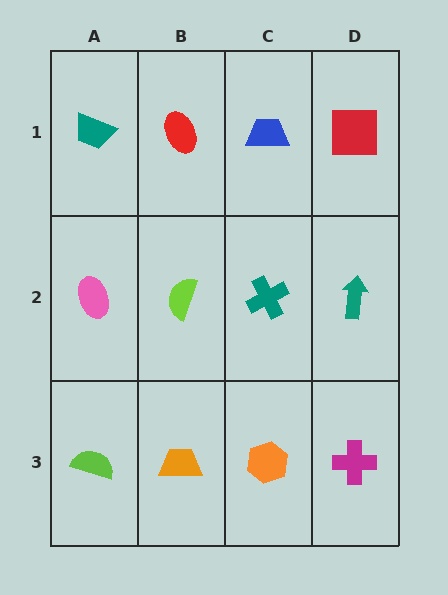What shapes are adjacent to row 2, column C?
A blue trapezoid (row 1, column C), an orange hexagon (row 3, column C), a lime semicircle (row 2, column B), a teal arrow (row 2, column D).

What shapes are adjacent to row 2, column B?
A red ellipse (row 1, column B), an orange trapezoid (row 3, column B), a pink ellipse (row 2, column A), a teal cross (row 2, column C).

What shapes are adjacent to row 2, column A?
A teal trapezoid (row 1, column A), a lime semicircle (row 3, column A), a lime semicircle (row 2, column B).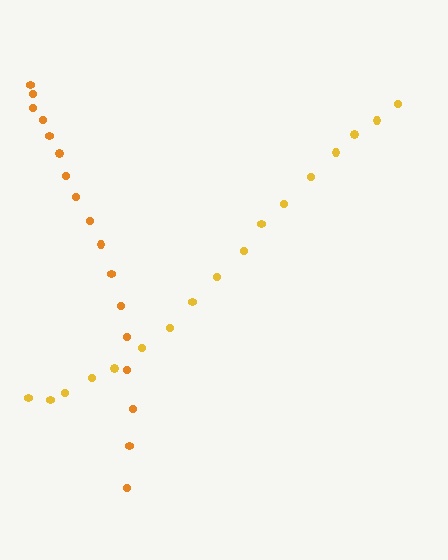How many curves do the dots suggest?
There are 2 distinct paths.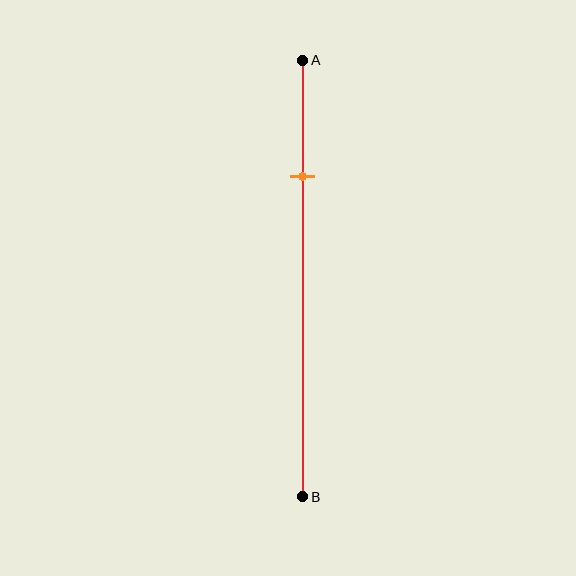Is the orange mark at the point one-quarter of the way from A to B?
Yes, the mark is approximately at the one-quarter point.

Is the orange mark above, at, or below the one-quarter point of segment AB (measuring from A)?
The orange mark is approximately at the one-quarter point of segment AB.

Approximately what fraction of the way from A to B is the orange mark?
The orange mark is approximately 25% of the way from A to B.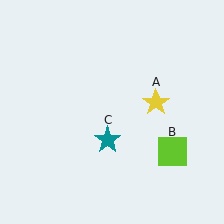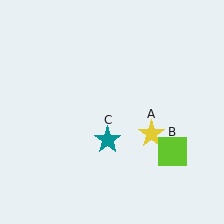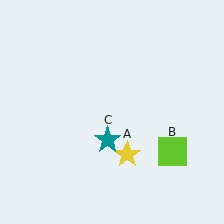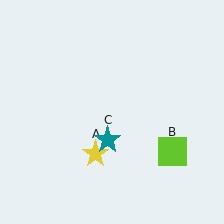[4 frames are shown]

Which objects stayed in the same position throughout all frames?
Lime square (object B) and teal star (object C) remained stationary.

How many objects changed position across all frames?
1 object changed position: yellow star (object A).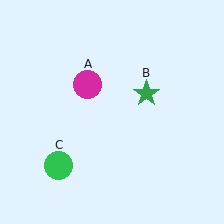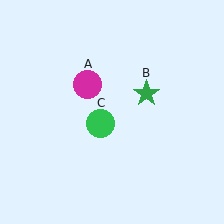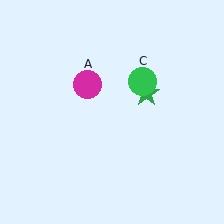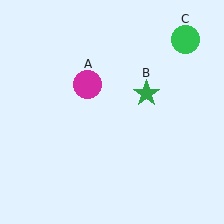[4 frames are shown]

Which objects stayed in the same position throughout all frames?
Magenta circle (object A) and green star (object B) remained stationary.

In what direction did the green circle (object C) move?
The green circle (object C) moved up and to the right.